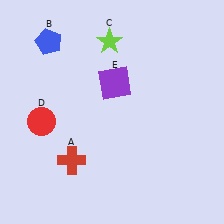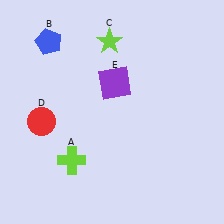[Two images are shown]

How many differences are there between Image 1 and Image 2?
There is 1 difference between the two images.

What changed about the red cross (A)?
In Image 1, A is red. In Image 2, it changed to lime.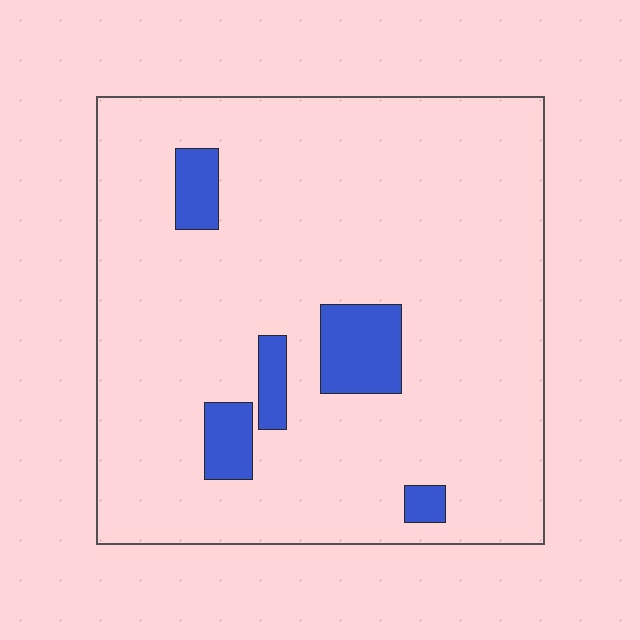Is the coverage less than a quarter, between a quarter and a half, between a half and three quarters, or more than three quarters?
Less than a quarter.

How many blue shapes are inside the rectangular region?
5.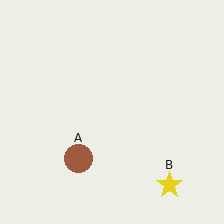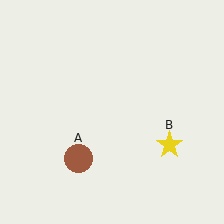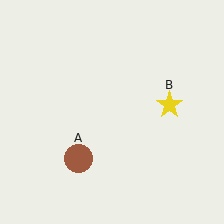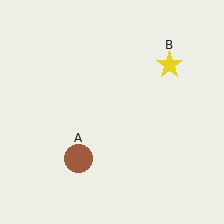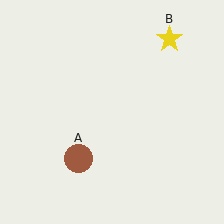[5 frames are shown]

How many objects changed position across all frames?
1 object changed position: yellow star (object B).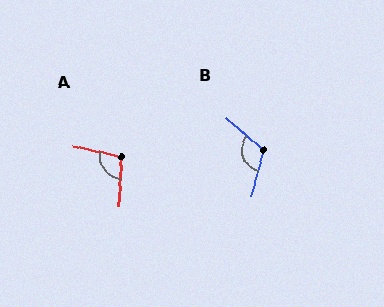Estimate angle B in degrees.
Approximately 117 degrees.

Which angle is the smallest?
A, at approximately 100 degrees.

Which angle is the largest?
B, at approximately 117 degrees.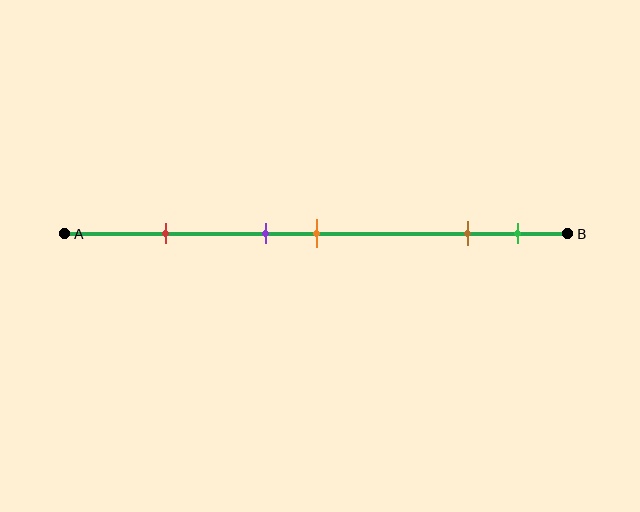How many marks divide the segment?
There are 5 marks dividing the segment.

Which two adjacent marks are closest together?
The purple and orange marks are the closest adjacent pair.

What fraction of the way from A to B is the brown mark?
The brown mark is approximately 80% (0.8) of the way from A to B.